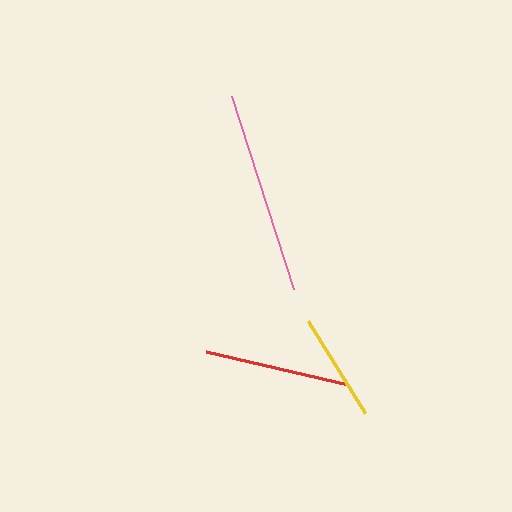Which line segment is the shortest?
The yellow line is the shortest at approximately 108 pixels.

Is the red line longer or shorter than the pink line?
The pink line is longer than the red line.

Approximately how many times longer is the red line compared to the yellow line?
The red line is approximately 1.3 times the length of the yellow line.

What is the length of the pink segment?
The pink segment is approximately 203 pixels long.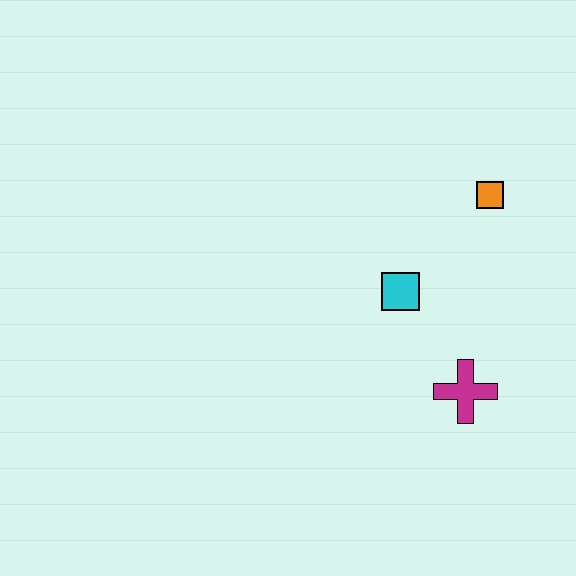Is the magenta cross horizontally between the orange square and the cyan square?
Yes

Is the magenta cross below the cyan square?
Yes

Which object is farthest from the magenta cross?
The orange square is farthest from the magenta cross.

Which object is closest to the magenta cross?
The cyan square is closest to the magenta cross.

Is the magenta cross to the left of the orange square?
Yes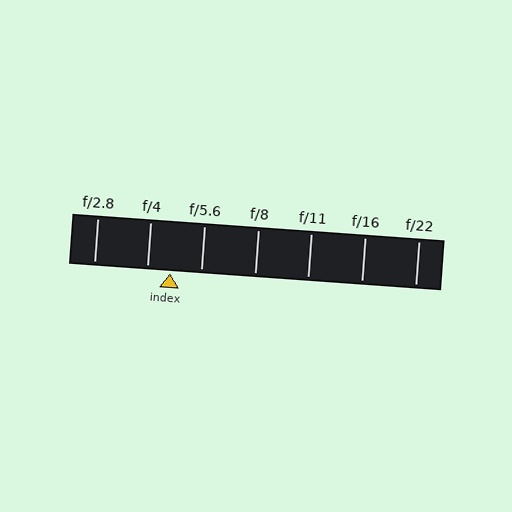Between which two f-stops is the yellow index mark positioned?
The index mark is between f/4 and f/5.6.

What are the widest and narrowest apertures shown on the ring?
The widest aperture shown is f/2.8 and the narrowest is f/22.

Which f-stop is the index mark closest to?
The index mark is closest to f/4.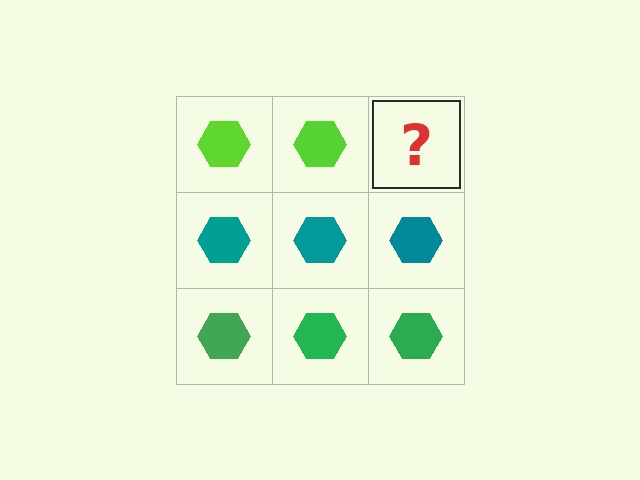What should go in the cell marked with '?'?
The missing cell should contain a lime hexagon.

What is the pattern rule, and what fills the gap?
The rule is that each row has a consistent color. The gap should be filled with a lime hexagon.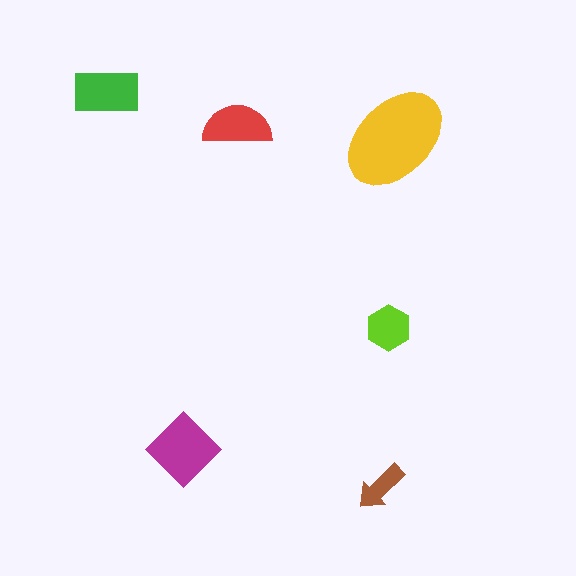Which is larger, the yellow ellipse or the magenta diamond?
The yellow ellipse.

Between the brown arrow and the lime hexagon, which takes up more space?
The lime hexagon.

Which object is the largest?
The yellow ellipse.